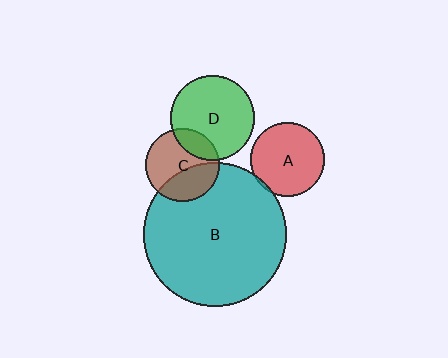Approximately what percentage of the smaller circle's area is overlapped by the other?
Approximately 5%.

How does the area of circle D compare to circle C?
Approximately 1.3 times.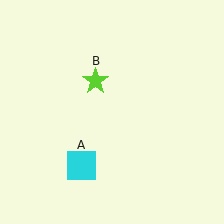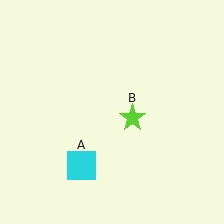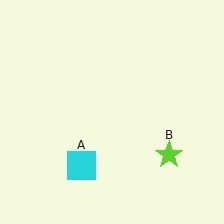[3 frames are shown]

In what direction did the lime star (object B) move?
The lime star (object B) moved down and to the right.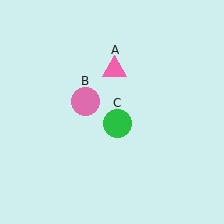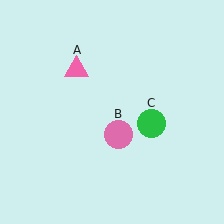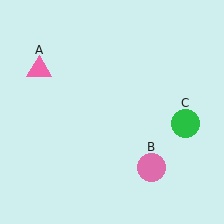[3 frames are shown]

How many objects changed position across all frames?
3 objects changed position: pink triangle (object A), pink circle (object B), green circle (object C).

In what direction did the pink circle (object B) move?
The pink circle (object B) moved down and to the right.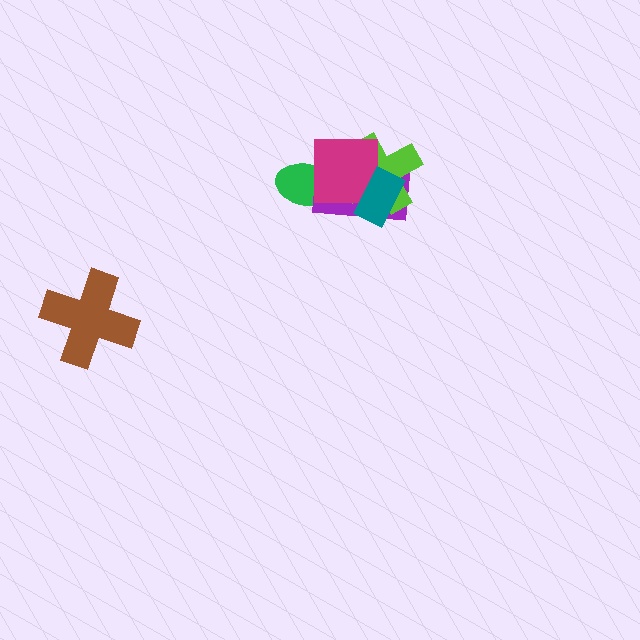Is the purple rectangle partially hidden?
Yes, it is partially covered by another shape.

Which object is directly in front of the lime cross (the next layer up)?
The magenta square is directly in front of the lime cross.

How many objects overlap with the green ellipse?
2 objects overlap with the green ellipse.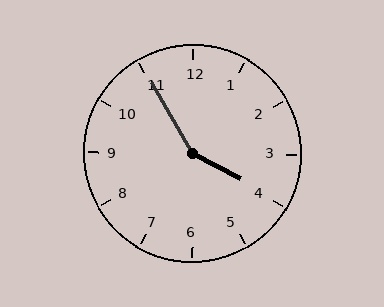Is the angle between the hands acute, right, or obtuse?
It is obtuse.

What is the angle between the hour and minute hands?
Approximately 148 degrees.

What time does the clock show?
3:55.